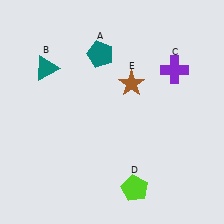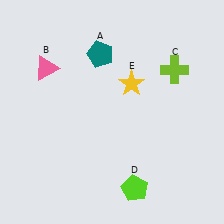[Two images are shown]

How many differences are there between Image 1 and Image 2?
There are 3 differences between the two images.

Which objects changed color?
B changed from teal to pink. C changed from purple to lime. E changed from brown to yellow.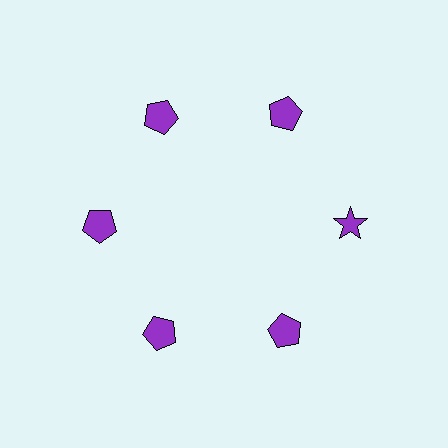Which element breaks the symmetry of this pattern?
The purple star at roughly the 3 o'clock position breaks the symmetry. All other shapes are purple pentagons.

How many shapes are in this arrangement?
There are 6 shapes arranged in a ring pattern.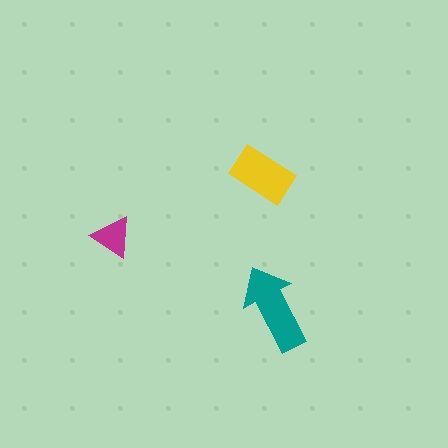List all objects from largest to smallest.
The teal arrow, the yellow rectangle, the magenta triangle.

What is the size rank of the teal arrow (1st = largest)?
1st.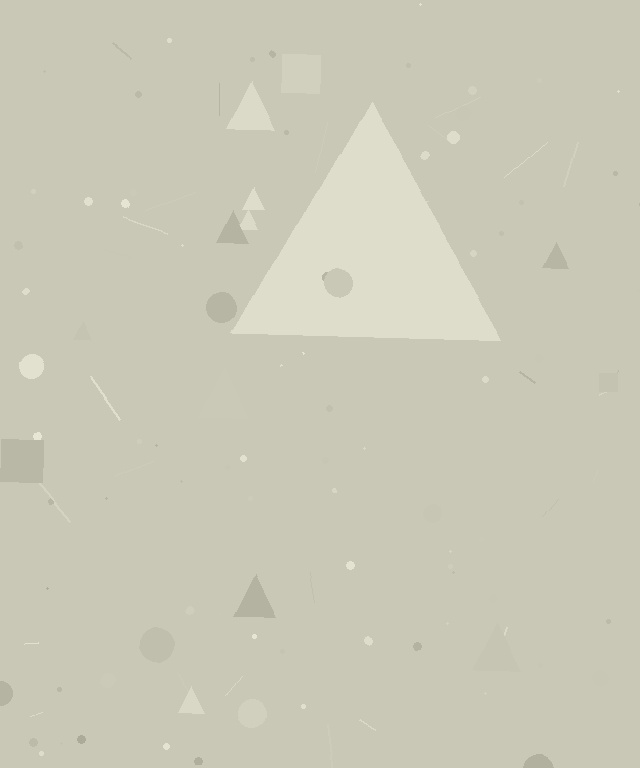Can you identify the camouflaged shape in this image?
The camouflaged shape is a triangle.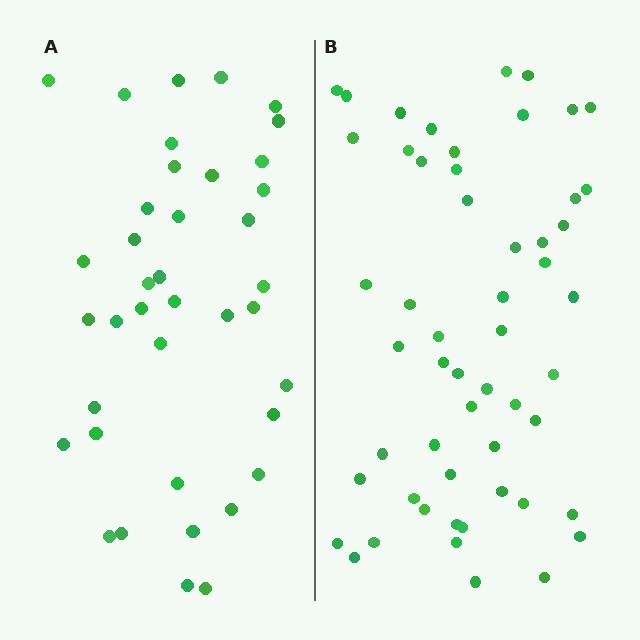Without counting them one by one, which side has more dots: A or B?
Region B (the right region) has more dots.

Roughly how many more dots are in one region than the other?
Region B has approximately 15 more dots than region A.